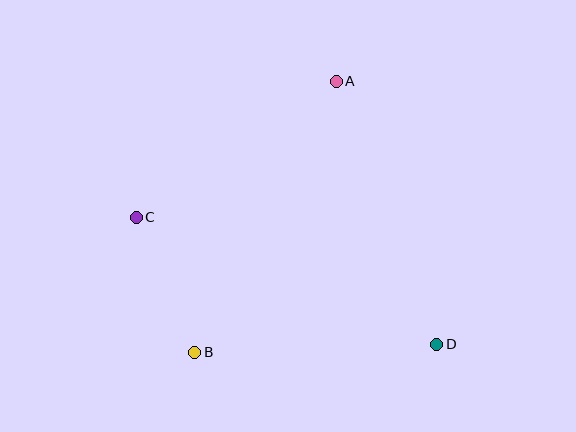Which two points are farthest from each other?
Points C and D are farthest from each other.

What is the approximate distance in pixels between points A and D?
The distance between A and D is approximately 282 pixels.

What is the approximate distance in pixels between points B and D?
The distance between B and D is approximately 242 pixels.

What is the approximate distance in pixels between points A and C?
The distance between A and C is approximately 242 pixels.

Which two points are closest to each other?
Points B and C are closest to each other.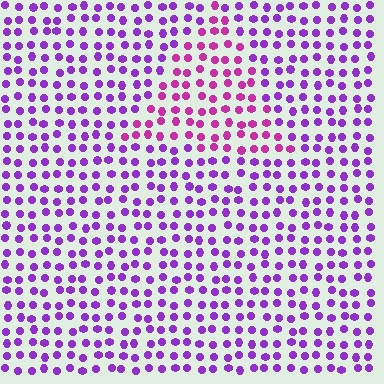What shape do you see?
I see a triangle.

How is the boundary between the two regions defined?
The boundary is defined purely by a slight shift in hue (about 34 degrees). Spacing, size, and orientation are identical on both sides.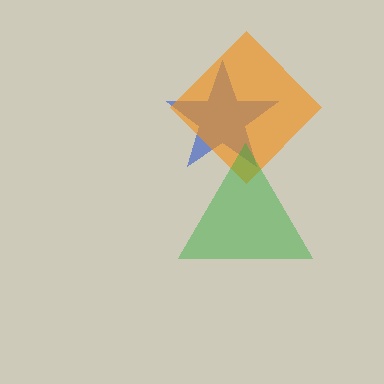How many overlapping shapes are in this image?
There are 3 overlapping shapes in the image.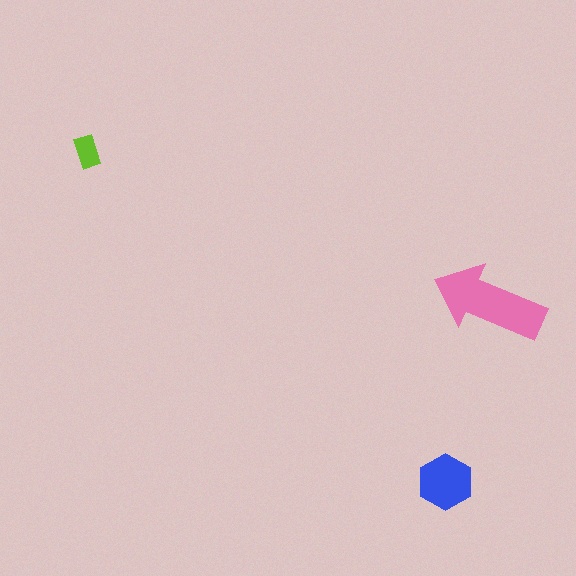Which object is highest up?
The lime rectangle is topmost.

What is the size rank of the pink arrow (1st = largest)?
1st.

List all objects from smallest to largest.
The lime rectangle, the blue hexagon, the pink arrow.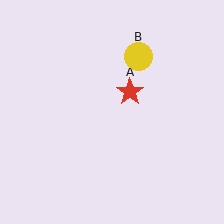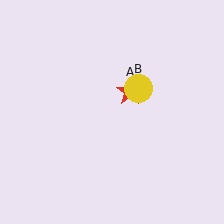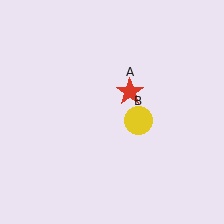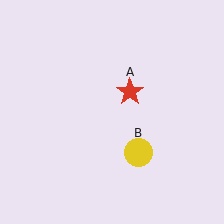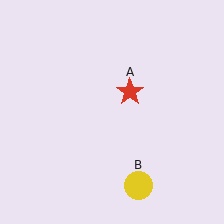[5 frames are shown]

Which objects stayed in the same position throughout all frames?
Red star (object A) remained stationary.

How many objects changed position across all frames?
1 object changed position: yellow circle (object B).